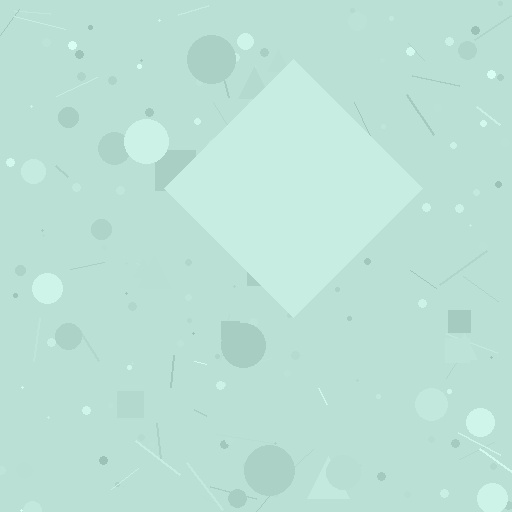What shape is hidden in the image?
A diamond is hidden in the image.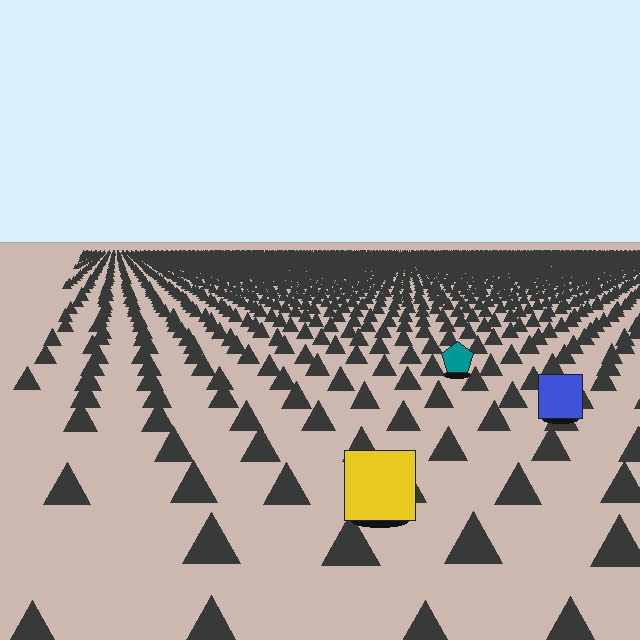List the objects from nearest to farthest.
From nearest to farthest: the yellow square, the blue square, the teal pentagon.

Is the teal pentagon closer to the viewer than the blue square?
No. The blue square is closer — you can tell from the texture gradient: the ground texture is coarser near it.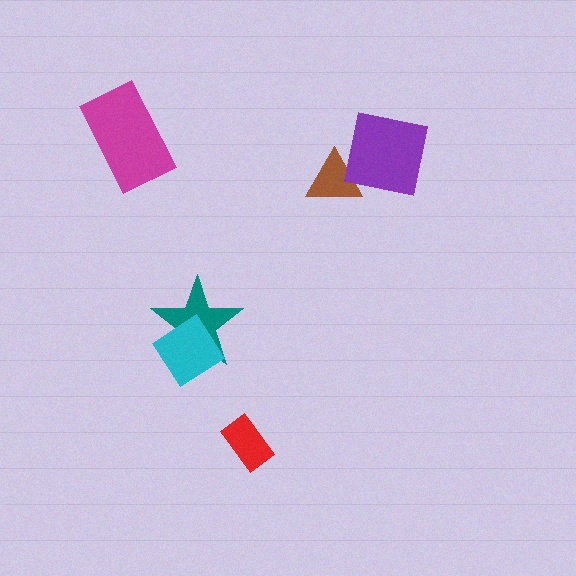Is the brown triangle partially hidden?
Yes, it is partially covered by another shape.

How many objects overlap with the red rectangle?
0 objects overlap with the red rectangle.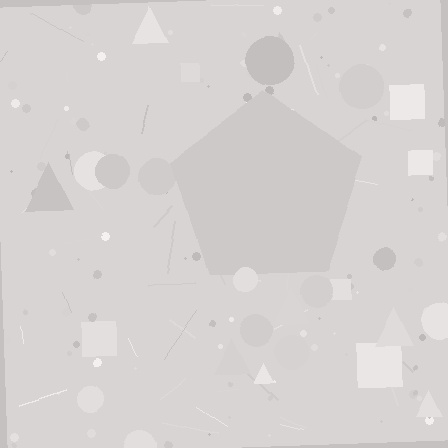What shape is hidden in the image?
A pentagon is hidden in the image.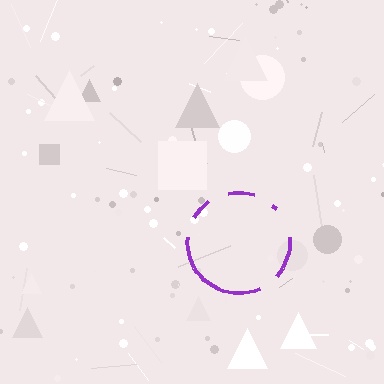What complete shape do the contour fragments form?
The contour fragments form a circle.